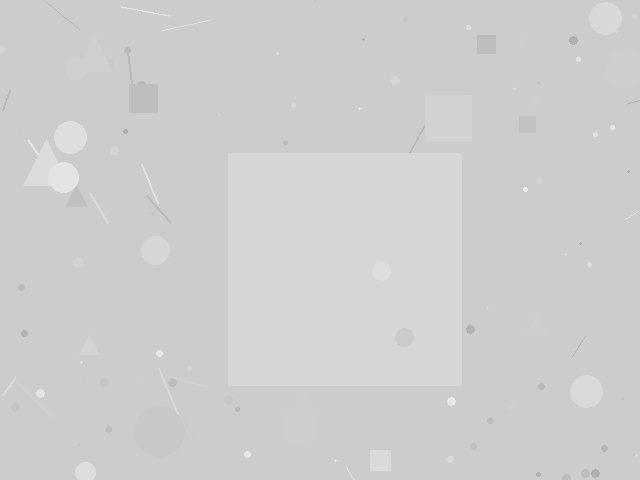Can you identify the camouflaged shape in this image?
The camouflaged shape is a square.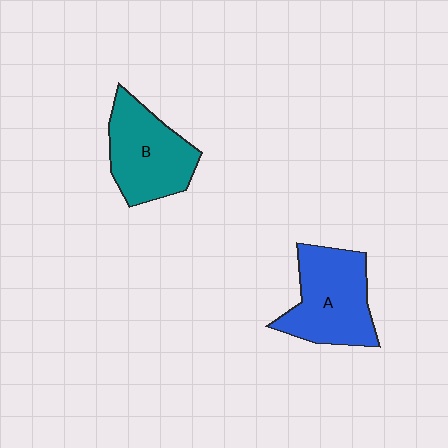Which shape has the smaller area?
Shape B (teal).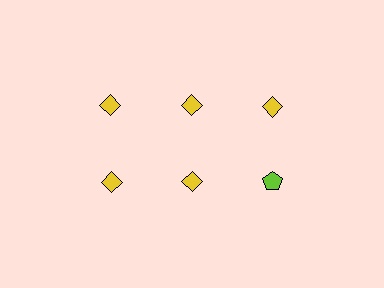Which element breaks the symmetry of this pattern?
The lime pentagon in the second row, center column breaks the symmetry. All other shapes are yellow diamonds.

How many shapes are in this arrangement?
There are 6 shapes arranged in a grid pattern.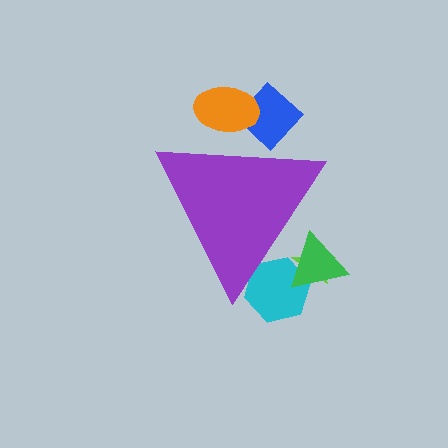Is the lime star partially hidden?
Yes, the lime star is partially hidden behind the purple triangle.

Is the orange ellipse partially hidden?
Yes, the orange ellipse is partially hidden behind the purple triangle.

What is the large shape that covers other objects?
A purple triangle.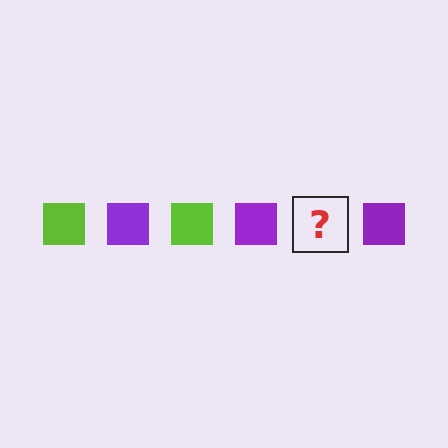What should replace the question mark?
The question mark should be replaced with a lime square.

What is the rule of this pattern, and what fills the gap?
The rule is that the pattern cycles through lime, purple squares. The gap should be filled with a lime square.